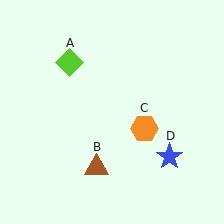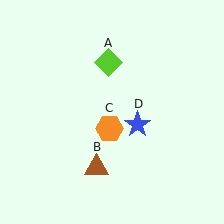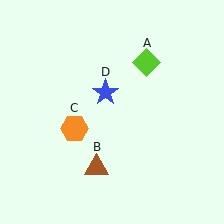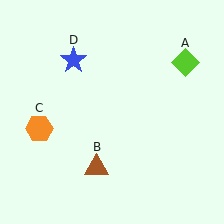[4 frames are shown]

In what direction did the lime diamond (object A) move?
The lime diamond (object A) moved right.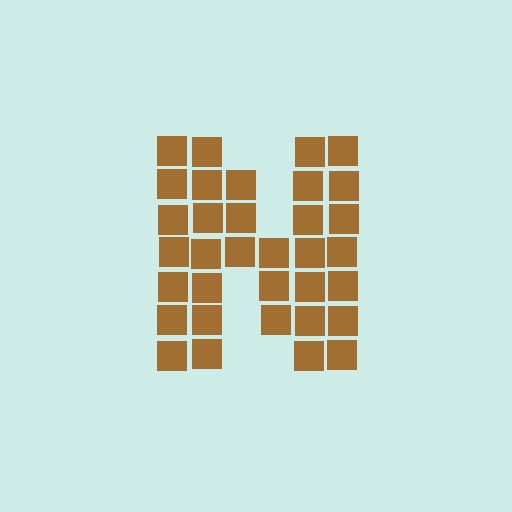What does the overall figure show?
The overall figure shows the letter N.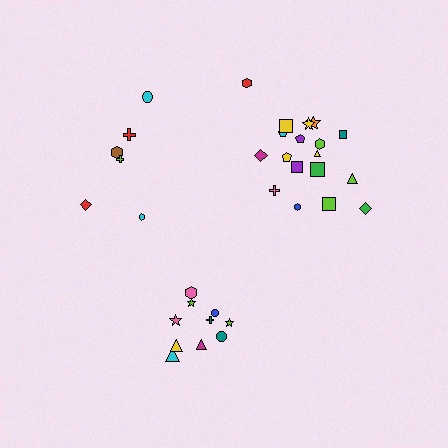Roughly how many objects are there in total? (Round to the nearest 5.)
Roughly 35 objects in total.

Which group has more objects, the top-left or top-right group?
The top-right group.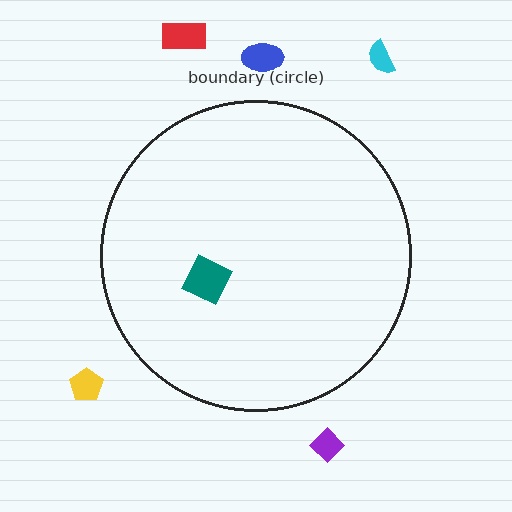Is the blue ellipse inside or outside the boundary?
Outside.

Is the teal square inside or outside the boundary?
Inside.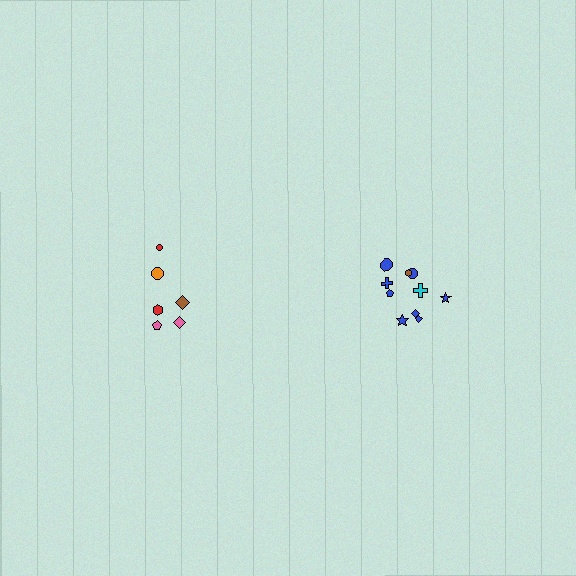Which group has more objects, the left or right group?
The right group.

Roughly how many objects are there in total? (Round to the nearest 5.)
Roughly 15 objects in total.